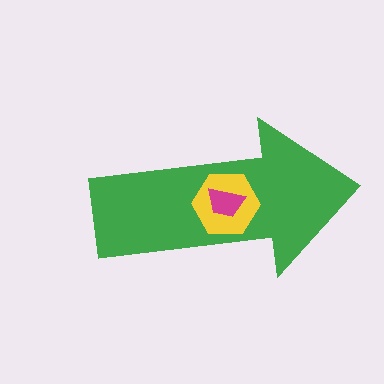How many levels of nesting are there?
3.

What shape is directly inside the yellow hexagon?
The magenta trapezoid.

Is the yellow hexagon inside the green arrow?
Yes.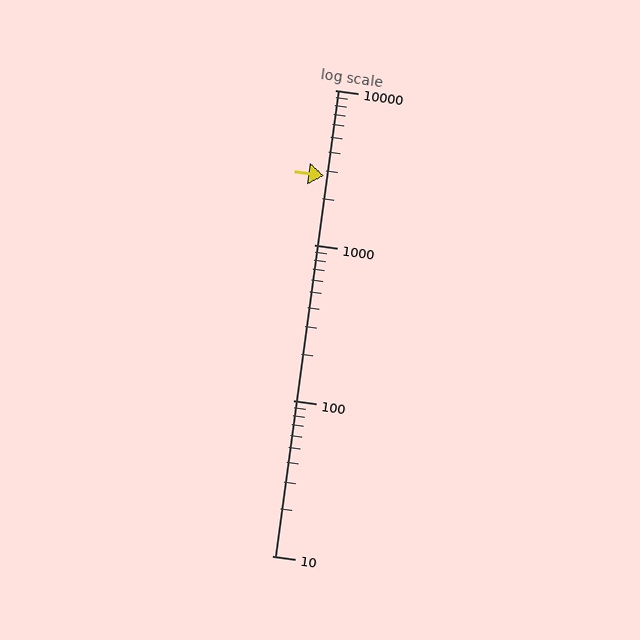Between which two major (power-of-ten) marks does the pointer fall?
The pointer is between 1000 and 10000.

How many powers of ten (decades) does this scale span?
The scale spans 3 decades, from 10 to 10000.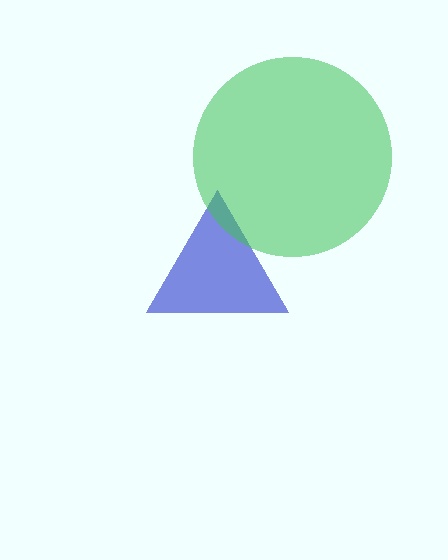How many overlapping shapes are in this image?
There are 2 overlapping shapes in the image.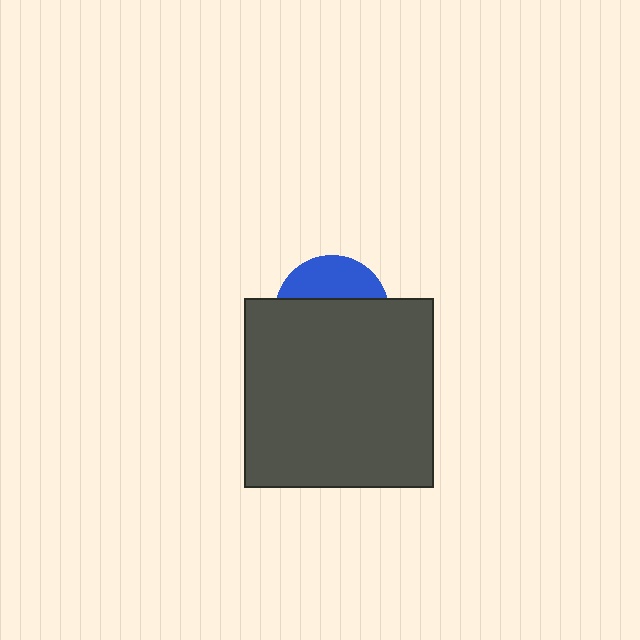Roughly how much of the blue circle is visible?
A small part of it is visible (roughly 34%).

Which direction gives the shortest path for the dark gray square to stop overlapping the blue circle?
Moving down gives the shortest separation.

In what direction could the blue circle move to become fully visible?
The blue circle could move up. That would shift it out from behind the dark gray square entirely.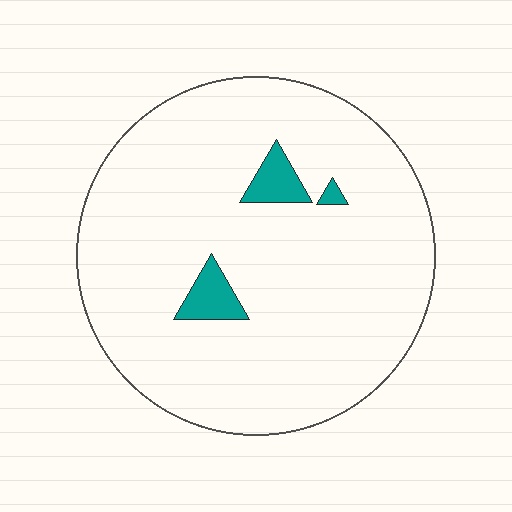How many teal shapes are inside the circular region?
3.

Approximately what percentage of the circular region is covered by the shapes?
Approximately 5%.